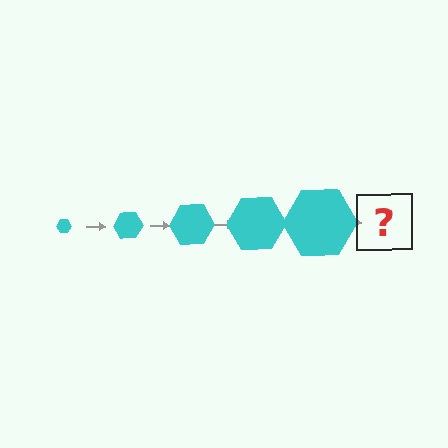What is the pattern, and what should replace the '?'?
The pattern is that the hexagon gets progressively larger each step. The '?' should be a cyan hexagon, larger than the previous one.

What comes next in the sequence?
The next element should be a cyan hexagon, larger than the previous one.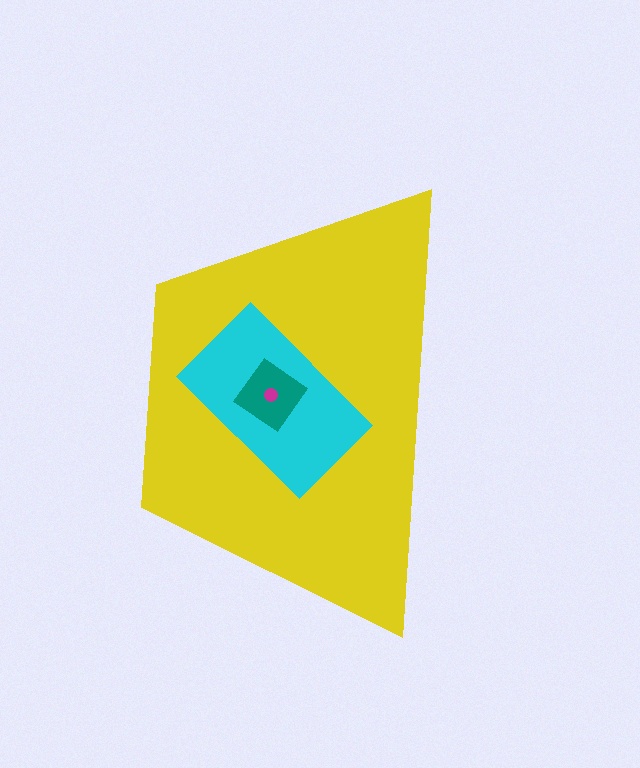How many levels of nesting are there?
4.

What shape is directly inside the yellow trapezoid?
The cyan rectangle.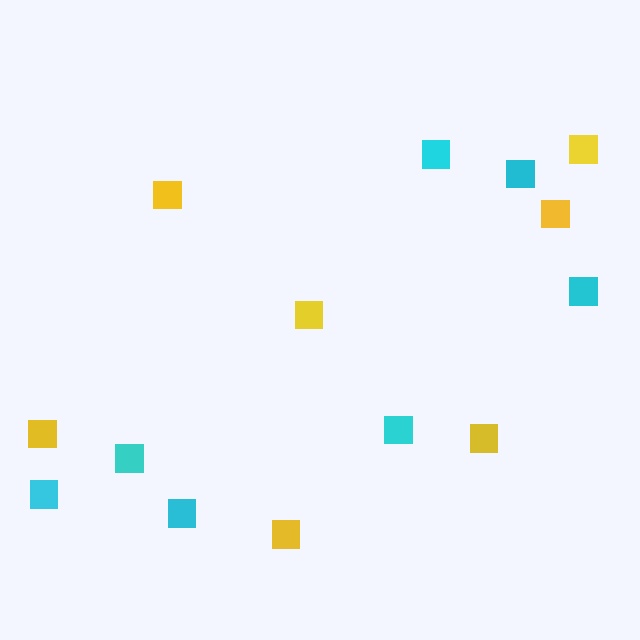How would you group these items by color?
There are 2 groups: one group of yellow squares (7) and one group of cyan squares (7).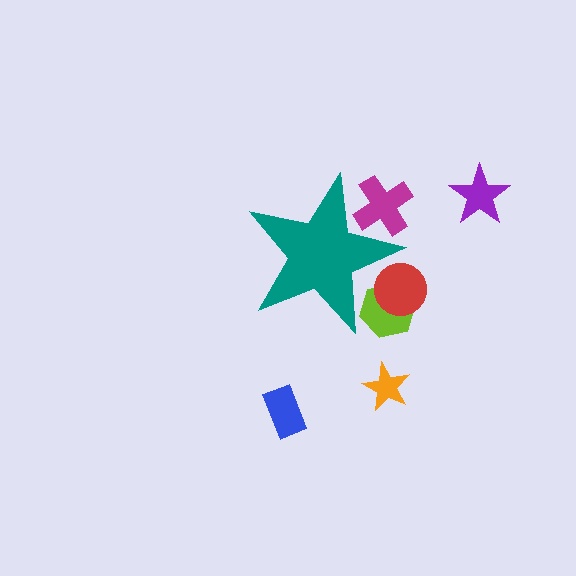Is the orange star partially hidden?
No, the orange star is fully visible.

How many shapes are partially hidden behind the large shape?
3 shapes are partially hidden.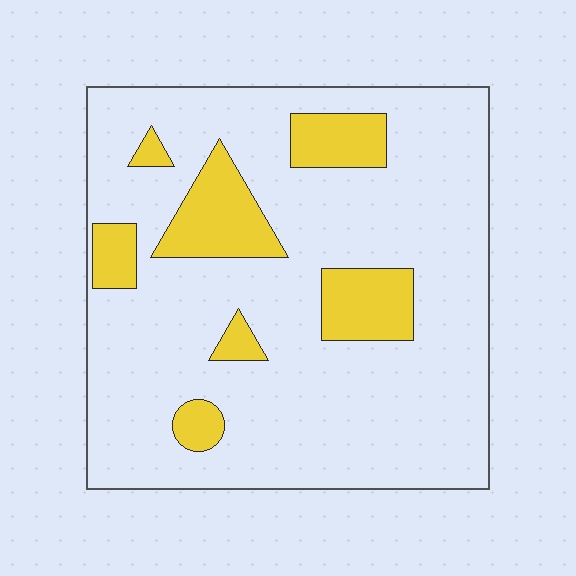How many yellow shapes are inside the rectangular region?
7.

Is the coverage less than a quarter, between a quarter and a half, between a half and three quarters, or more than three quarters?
Less than a quarter.